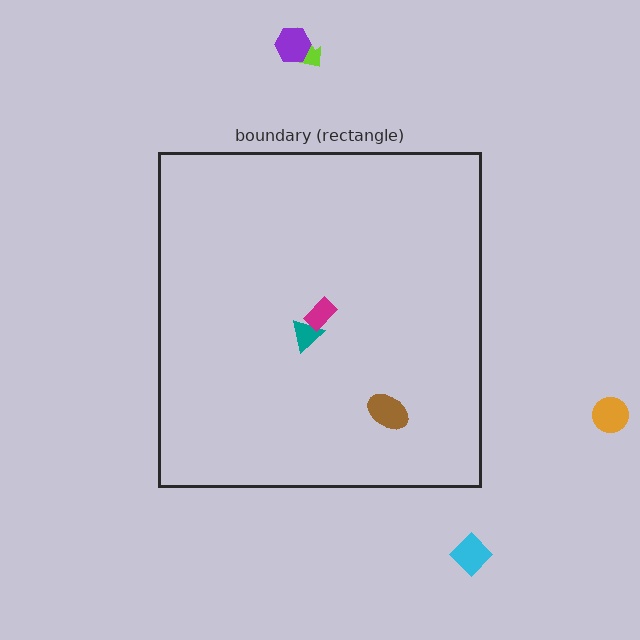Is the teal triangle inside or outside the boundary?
Inside.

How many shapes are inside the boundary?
3 inside, 4 outside.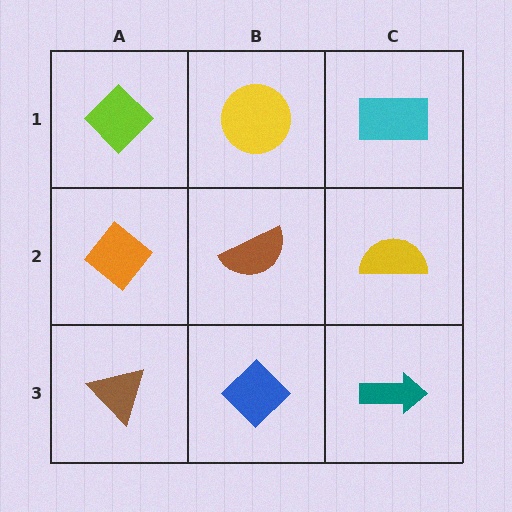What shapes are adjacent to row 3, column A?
An orange diamond (row 2, column A), a blue diamond (row 3, column B).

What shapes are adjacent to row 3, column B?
A brown semicircle (row 2, column B), a brown triangle (row 3, column A), a teal arrow (row 3, column C).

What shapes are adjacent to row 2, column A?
A lime diamond (row 1, column A), a brown triangle (row 3, column A), a brown semicircle (row 2, column B).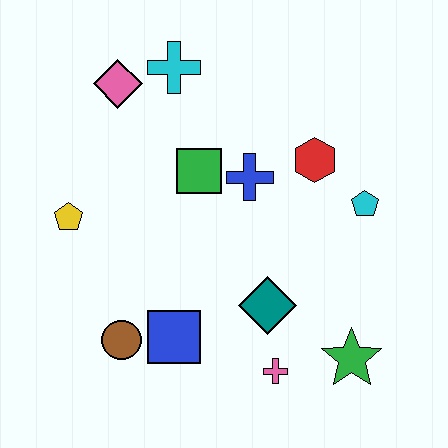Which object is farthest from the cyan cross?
The green star is farthest from the cyan cross.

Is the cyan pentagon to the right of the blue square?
Yes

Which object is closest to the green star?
The pink cross is closest to the green star.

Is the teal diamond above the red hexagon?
No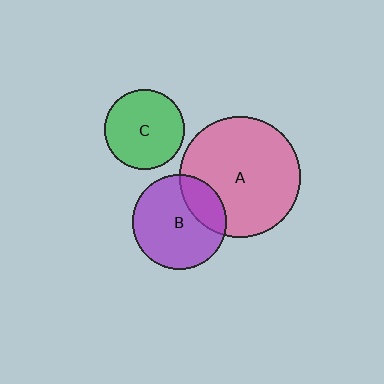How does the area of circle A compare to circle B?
Approximately 1.6 times.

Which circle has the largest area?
Circle A (pink).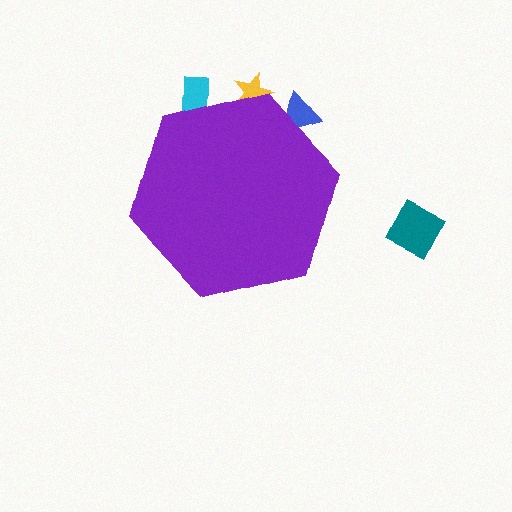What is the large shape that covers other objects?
A purple hexagon.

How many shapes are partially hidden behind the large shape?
3 shapes are partially hidden.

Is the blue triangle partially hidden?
Yes, the blue triangle is partially hidden behind the purple hexagon.